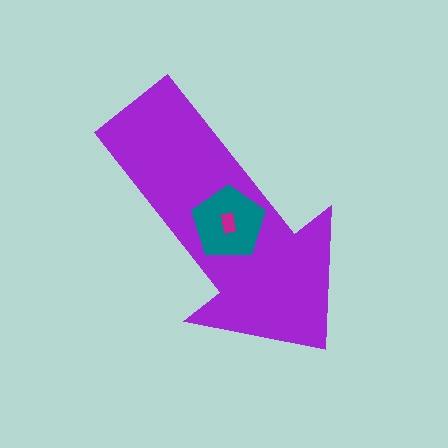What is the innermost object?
The magenta rectangle.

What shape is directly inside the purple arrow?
The teal pentagon.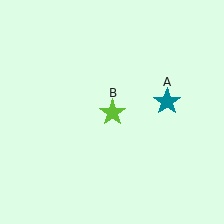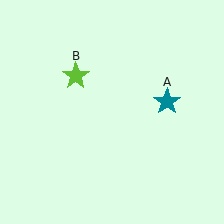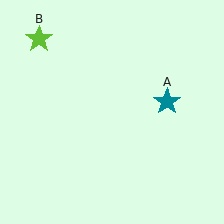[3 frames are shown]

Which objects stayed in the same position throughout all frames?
Teal star (object A) remained stationary.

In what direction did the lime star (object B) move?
The lime star (object B) moved up and to the left.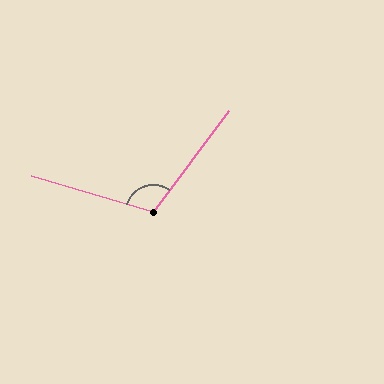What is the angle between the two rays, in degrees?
Approximately 111 degrees.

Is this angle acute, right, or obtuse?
It is obtuse.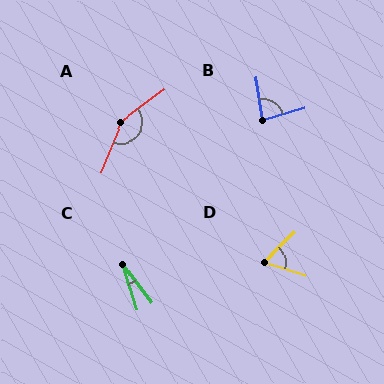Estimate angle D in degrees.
Approximately 62 degrees.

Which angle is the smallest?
C, at approximately 20 degrees.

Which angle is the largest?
A, at approximately 148 degrees.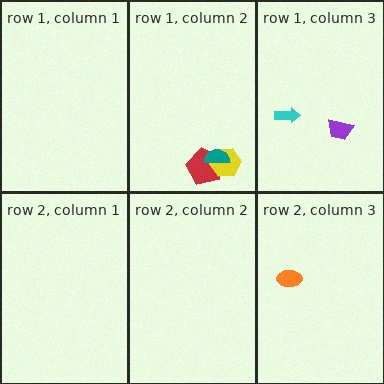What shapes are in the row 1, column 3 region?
The purple trapezoid, the cyan arrow.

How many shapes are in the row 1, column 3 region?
2.